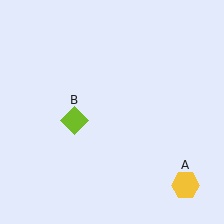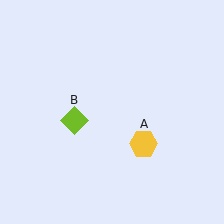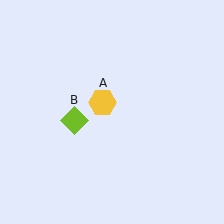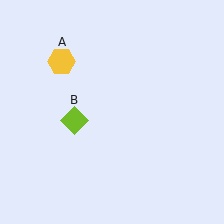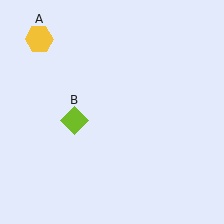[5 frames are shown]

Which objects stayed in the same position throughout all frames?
Lime diamond (object B) remained stationary.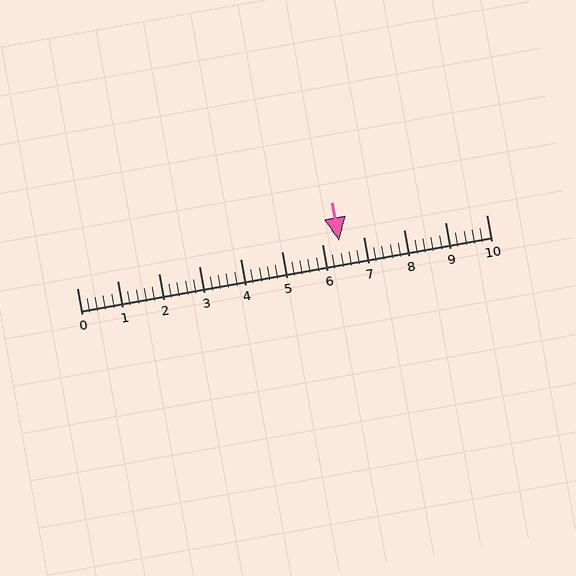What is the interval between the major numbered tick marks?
The major tick marks are spaced 1 units apart.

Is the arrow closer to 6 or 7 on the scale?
The arrow is closer to 6.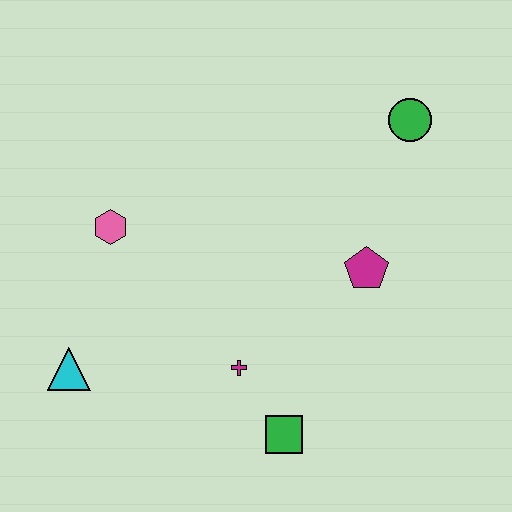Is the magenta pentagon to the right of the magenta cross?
Yes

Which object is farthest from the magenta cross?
The green circle is farthest from the magenta cross.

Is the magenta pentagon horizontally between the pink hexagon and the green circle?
Yes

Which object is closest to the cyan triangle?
The pink hexagon is closest to the cyan triangle.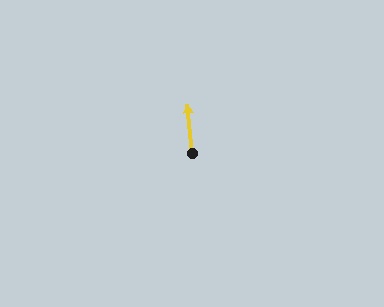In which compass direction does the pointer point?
North.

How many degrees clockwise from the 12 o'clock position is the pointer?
Approximately 355 degrees.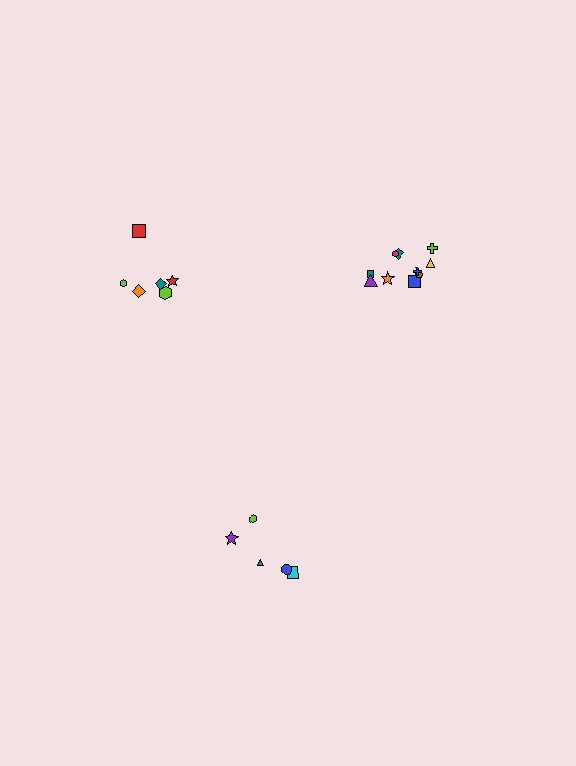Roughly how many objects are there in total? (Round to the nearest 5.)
Roughly 20 objects in total.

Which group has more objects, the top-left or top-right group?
The top-right group.